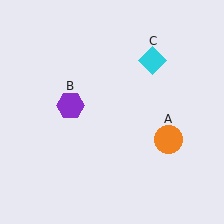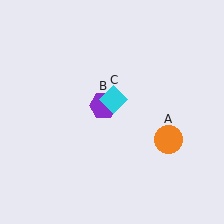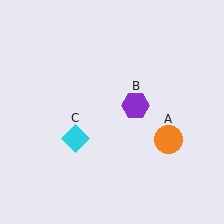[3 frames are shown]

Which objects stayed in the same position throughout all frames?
Orange circle (object A) remained stationary.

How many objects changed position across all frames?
2 objects changed position: purple hexagon (object B), cyan diamond (object C).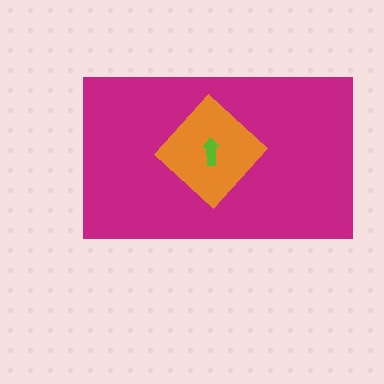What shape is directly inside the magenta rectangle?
The orange diamond.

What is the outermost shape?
The magenta rectangle.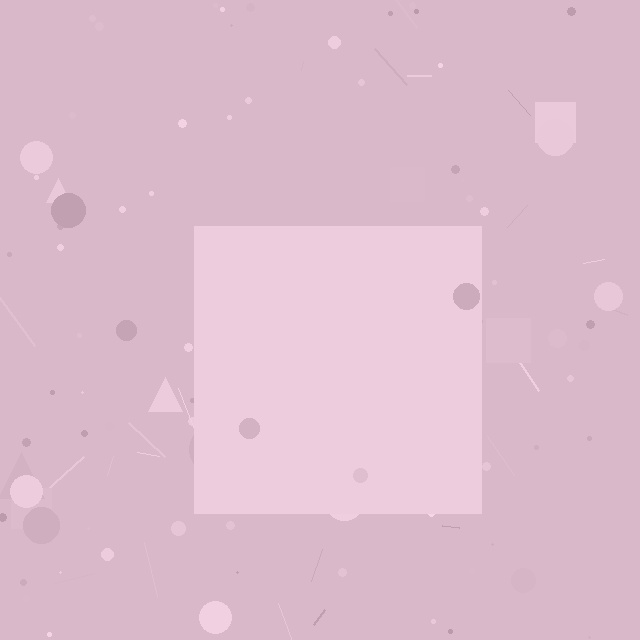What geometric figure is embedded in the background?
A square is embedded in the background.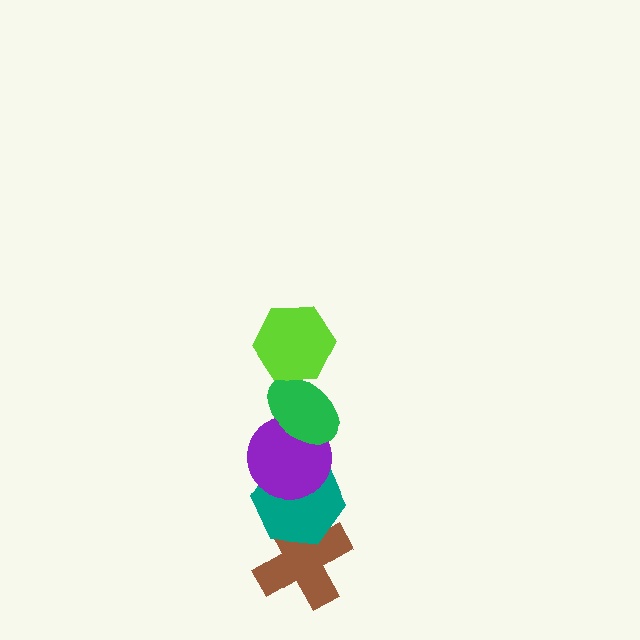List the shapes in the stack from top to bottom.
From top to bottom: the lime hexagon, the green ellipse, the purple circle, the teal hexagon, the brown cross.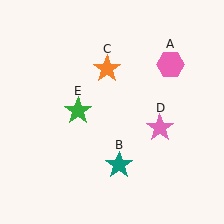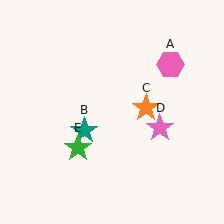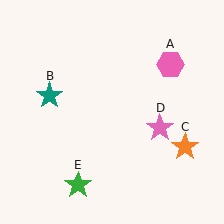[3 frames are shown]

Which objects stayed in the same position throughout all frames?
Pink hexagon (object A) and pink star (object D) remained stationary.